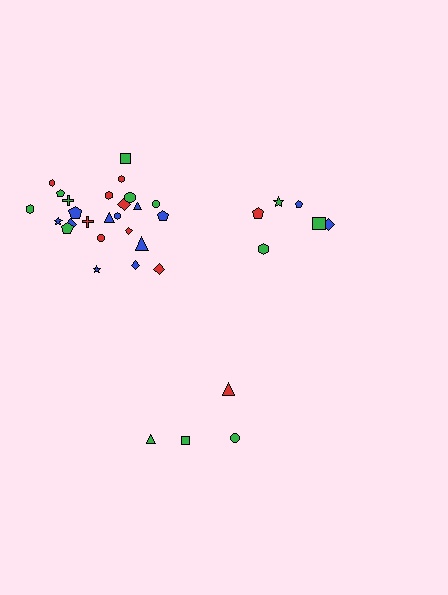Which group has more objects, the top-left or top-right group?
The top-left group.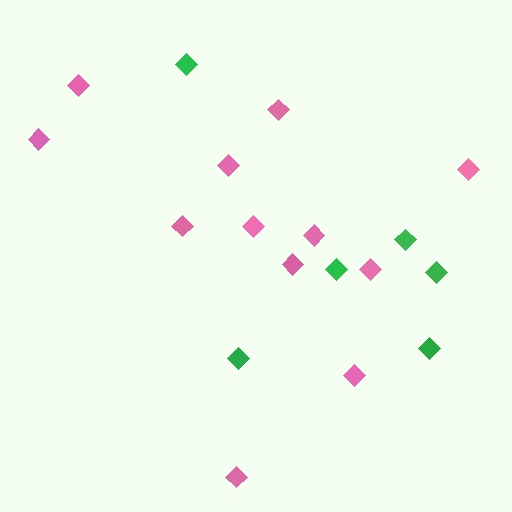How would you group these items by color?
There are 2 groups: one group of pink diamonds (12) and one group of green diamonds (6).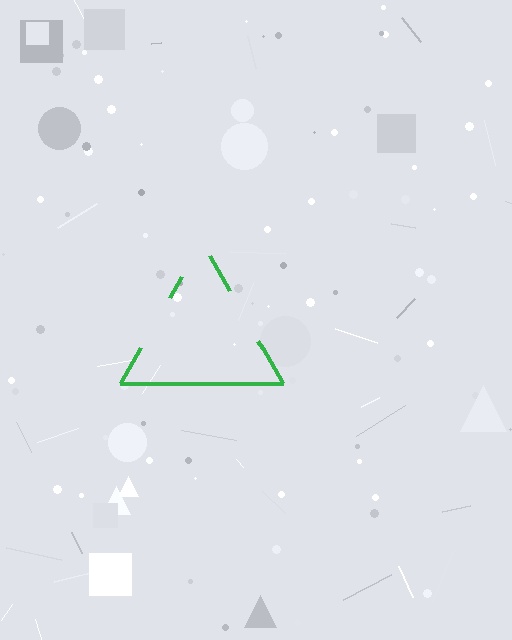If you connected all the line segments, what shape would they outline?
They would outline a triangle.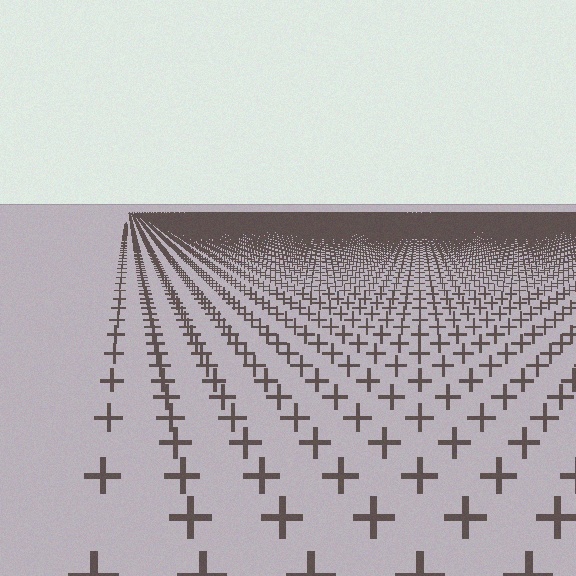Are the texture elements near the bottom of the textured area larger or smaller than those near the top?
Larger. Near the bottom, elements are closer to the viewer and appear at a bigger on-screen size.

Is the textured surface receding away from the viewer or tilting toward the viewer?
The surface is receding away from the viewer. Texture elements get smaller and denser toward the top.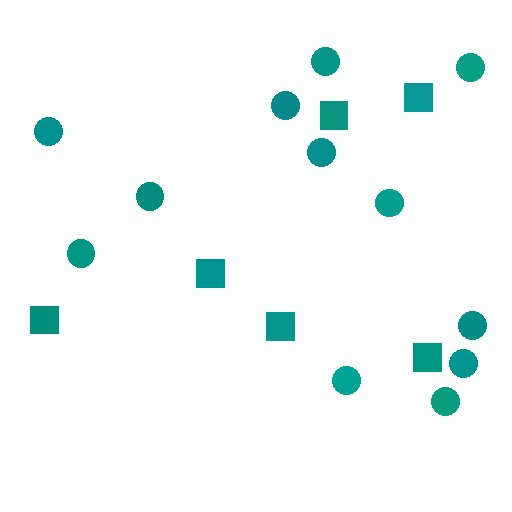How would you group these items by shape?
There are 2 groups: one group of squares (6) and one group of circles (12).